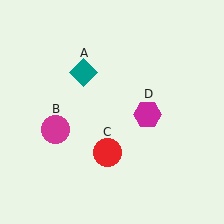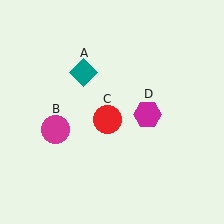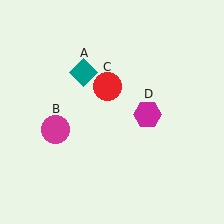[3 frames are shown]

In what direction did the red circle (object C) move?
The red circle (object C) moved up.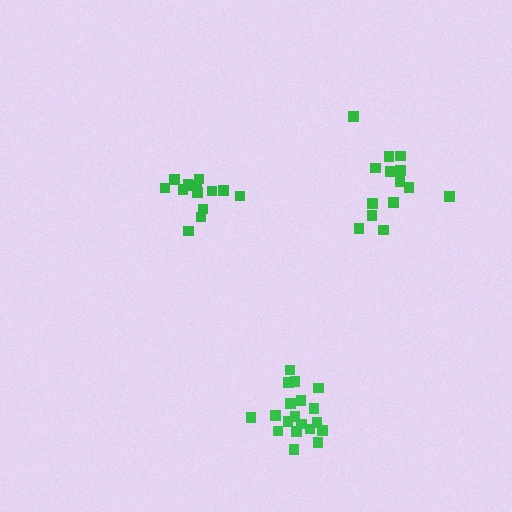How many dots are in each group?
Group 1: 14 dots, Group 2: 19 dots, Group 3: 14 dots (47 total).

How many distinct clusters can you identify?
There are 3 distinct clusters.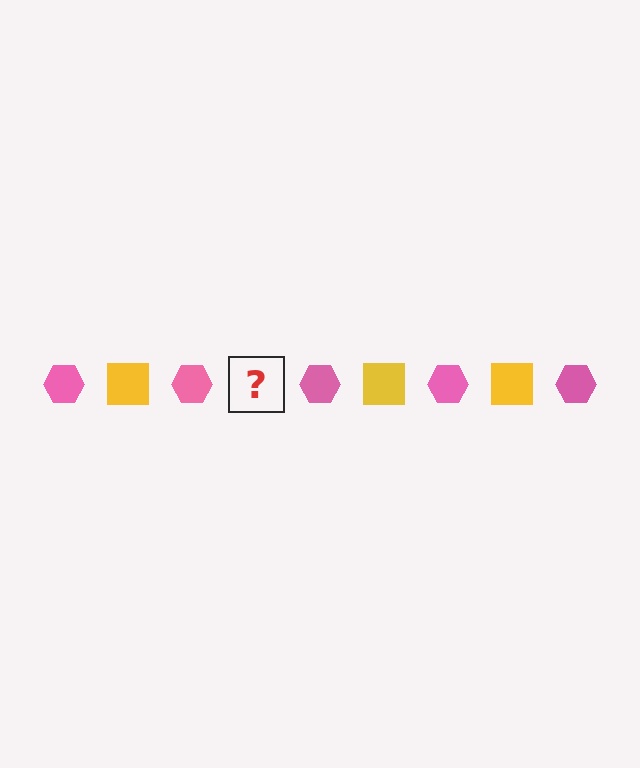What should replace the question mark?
The question mark should be replaced with a yellow square.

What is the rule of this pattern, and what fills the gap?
The rule is that the pattern alternates between pink hexagon and yellow square. The gap should be filled with a yellow square.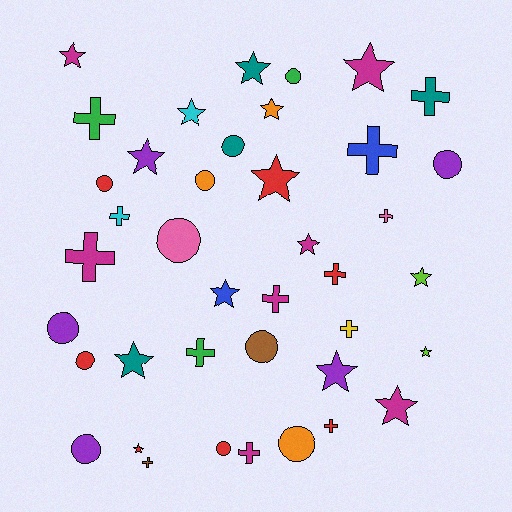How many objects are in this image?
There are 40 objects.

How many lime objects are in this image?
There are 2 lime objects.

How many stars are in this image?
There are 15 stars.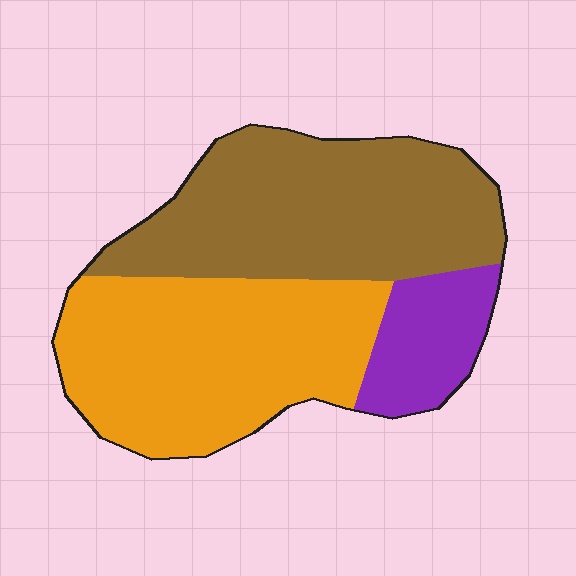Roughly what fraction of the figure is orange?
Orange covers roughly 45% of the figure.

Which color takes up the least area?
Purple, at roughly 15%.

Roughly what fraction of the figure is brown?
Brown covers about 45% of the figure.